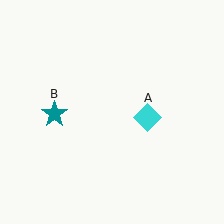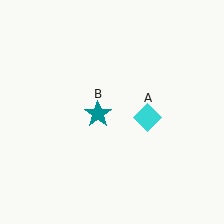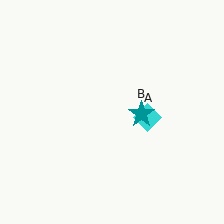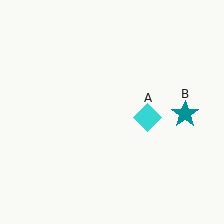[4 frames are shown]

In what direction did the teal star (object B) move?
The teal star (object B) moved right.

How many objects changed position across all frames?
1 object changed position: teal star (object B).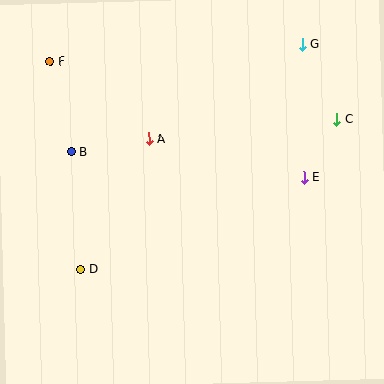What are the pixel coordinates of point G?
Point G is at (302, 44).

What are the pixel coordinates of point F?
Point F is at (50, 61).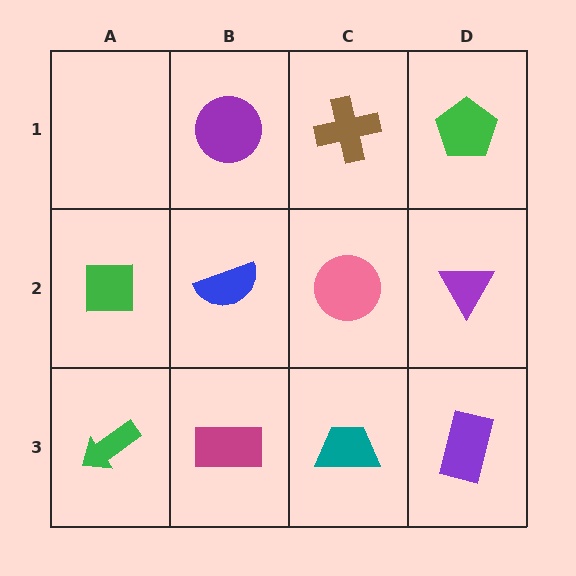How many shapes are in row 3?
4 shapes.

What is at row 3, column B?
A magenta rectangle.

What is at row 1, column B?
A purple circle.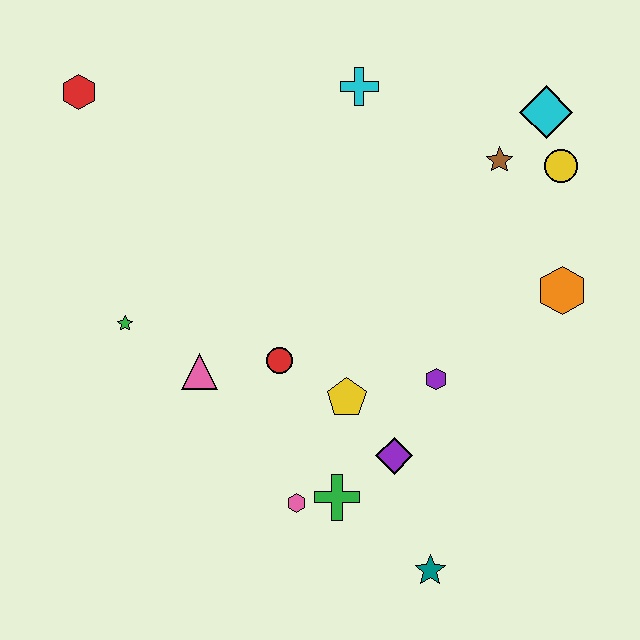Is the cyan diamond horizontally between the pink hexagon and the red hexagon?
No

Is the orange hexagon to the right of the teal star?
Yes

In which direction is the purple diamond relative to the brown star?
The purple diamond is below the brown star.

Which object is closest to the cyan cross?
The brown star is closest to the cyan cross.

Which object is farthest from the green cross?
The red hexagon is farthest from the green cross.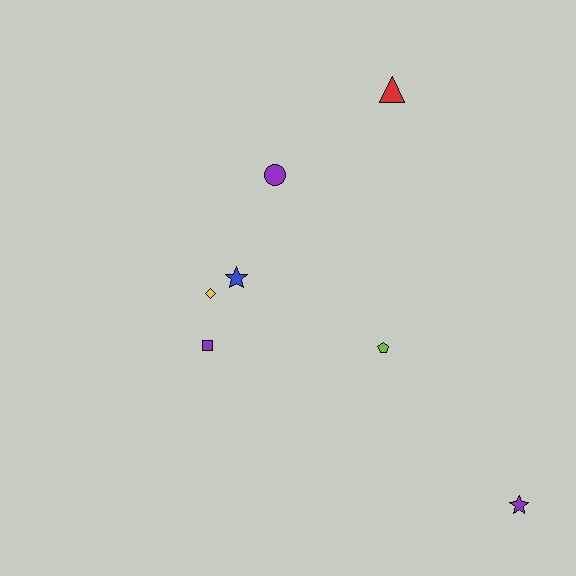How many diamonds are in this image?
There is 1 diamond.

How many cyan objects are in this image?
There are no cyan objects.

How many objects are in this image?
There are 7 objects.